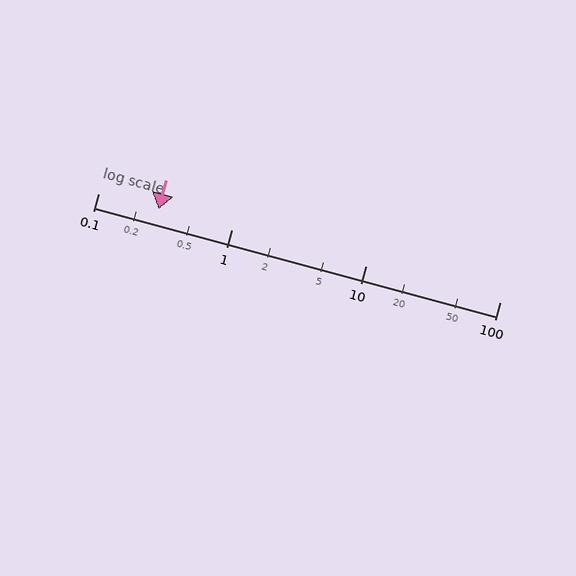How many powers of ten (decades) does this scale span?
The scale spans 3 decades, from 0.1 to 100.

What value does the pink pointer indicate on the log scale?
The pointer indicates approximately 0.28.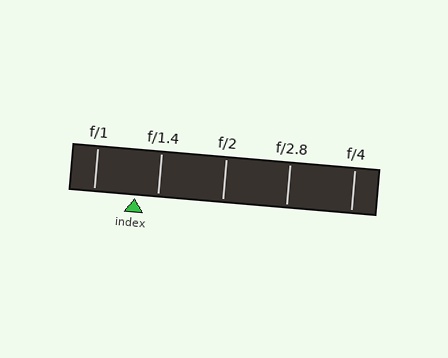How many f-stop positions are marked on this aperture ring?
There are 5 f-stop positions marked.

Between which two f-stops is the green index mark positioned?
The index mark is between f/1 and f/1.4.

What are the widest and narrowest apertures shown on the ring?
The widest aperture shown is f/1 and the narrowest is f/4.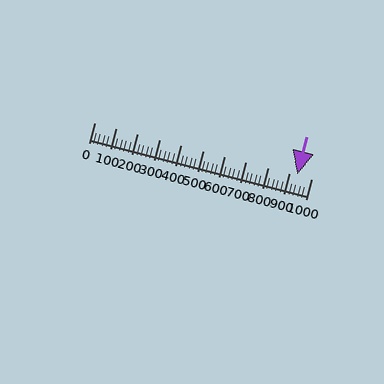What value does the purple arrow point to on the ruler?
The purple arrow points to approximately 934.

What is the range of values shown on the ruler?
The ruler shows values from 0 to 1000.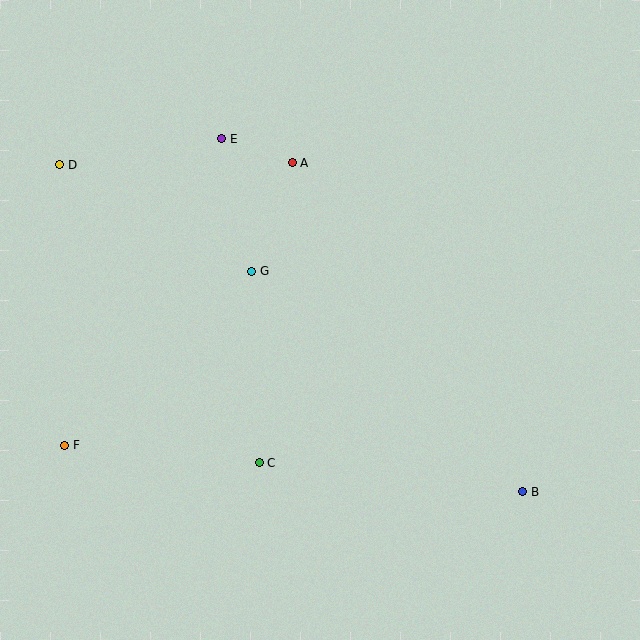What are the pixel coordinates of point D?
Point D is at (60, 165).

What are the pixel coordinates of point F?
Point F is at (65, 445).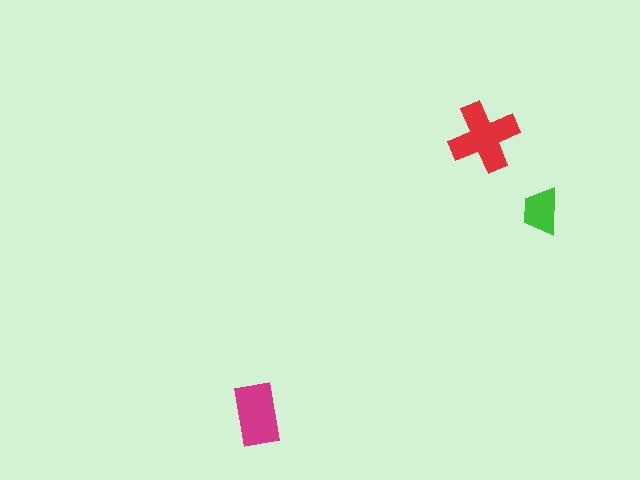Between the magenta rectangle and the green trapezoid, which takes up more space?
The magenta rectangle.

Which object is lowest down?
The magenta rectangle is bottommost.